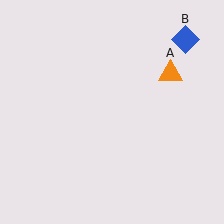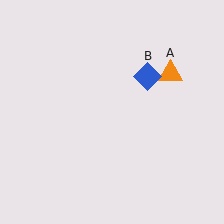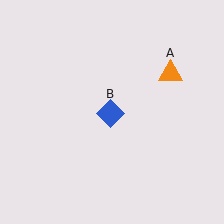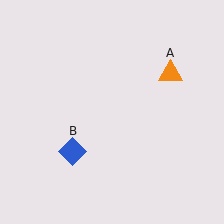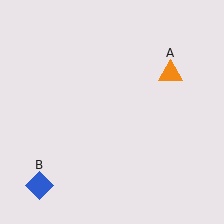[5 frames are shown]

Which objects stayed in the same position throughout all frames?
Orange triangle (object A) remained stationary.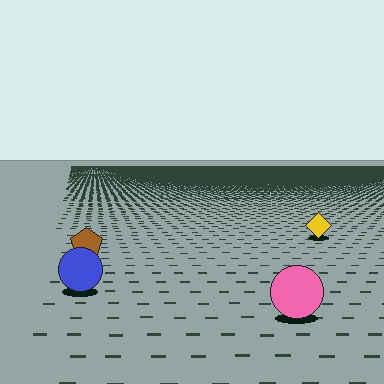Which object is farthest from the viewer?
The yellow diamond is farthest from the viewer. It appears smaller and the ground texture around it is denser.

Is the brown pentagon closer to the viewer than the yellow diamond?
Yes. The brown pentagon is closer — you can tell from the texture gradient: the ground texture is coarser near it.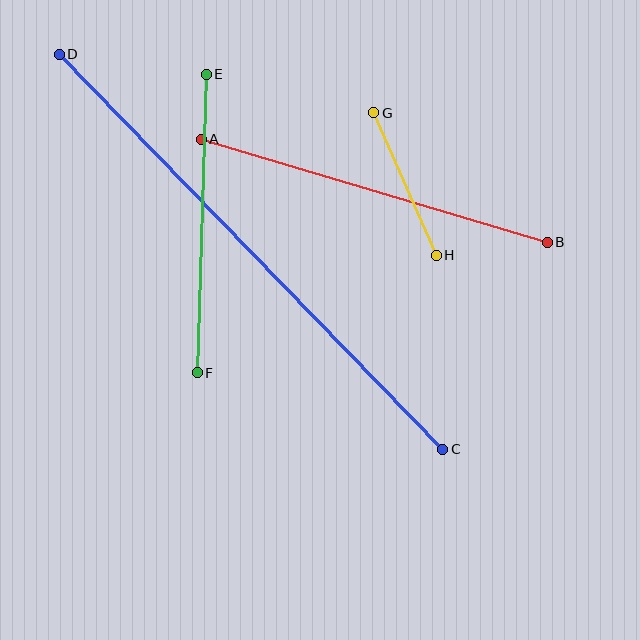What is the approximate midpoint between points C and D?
The midpoint is at approximately (251, 252) pixels.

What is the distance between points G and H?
The distance is approximately 156 pixels.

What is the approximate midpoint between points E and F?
The midpoint is at approximately (202, 223) pixels.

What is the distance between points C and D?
The distance is approximately 551 pixels.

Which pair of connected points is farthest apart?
Points C and D are farthest apart.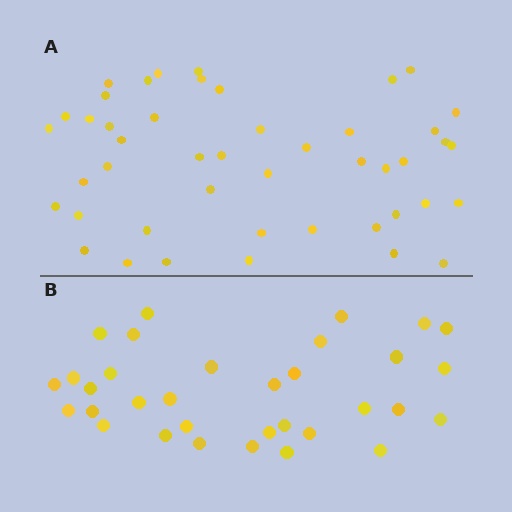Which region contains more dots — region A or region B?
Region A (the top region) has more dots.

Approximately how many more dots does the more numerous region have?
Region A has approximately 15 more dots than region B.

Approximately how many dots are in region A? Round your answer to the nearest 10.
About 50 dots. (The exact count is 46, which rounds to 50.)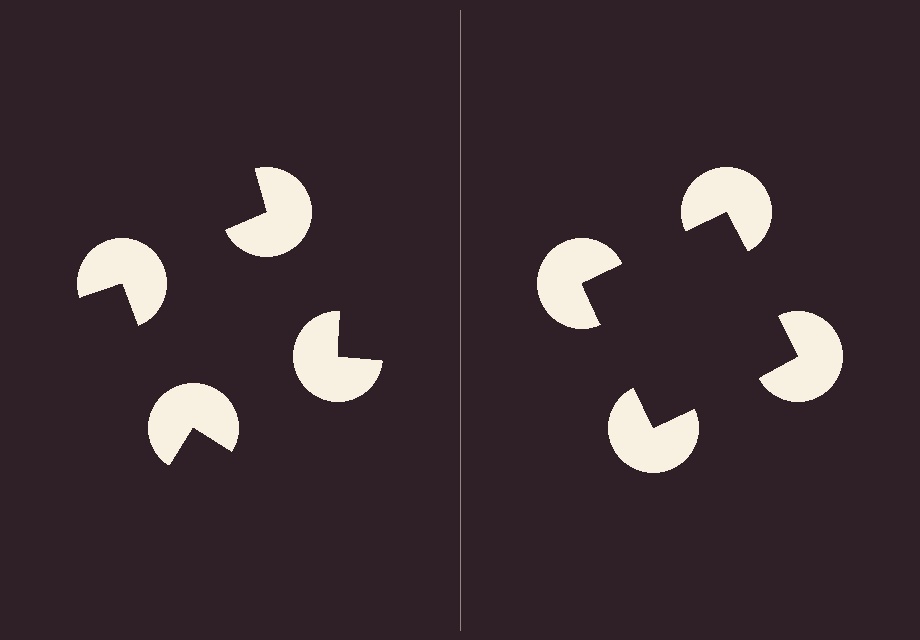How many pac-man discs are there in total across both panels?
8 — 4 on each side.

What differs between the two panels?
The pac-man discs are positioned identically on both sides; only the wedge orientations differ. On the right they align to a square; on the left they are misaligned.